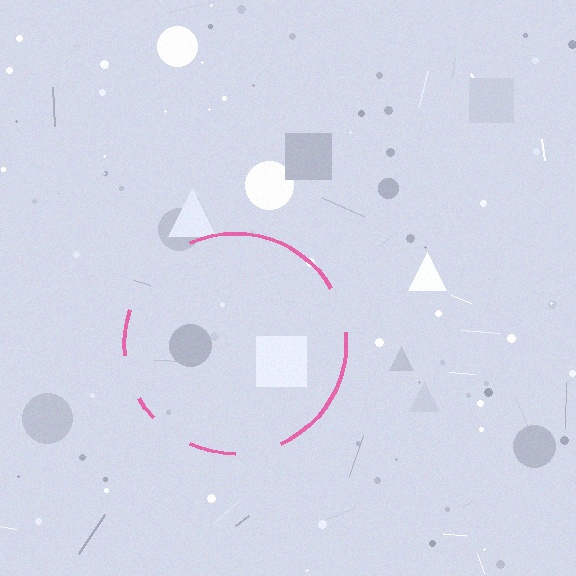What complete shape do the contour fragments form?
The contour fragments form a circle.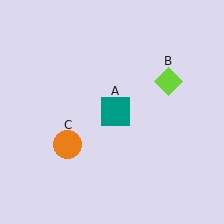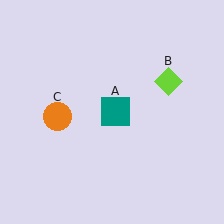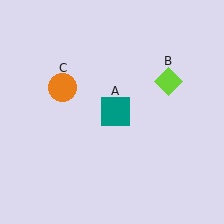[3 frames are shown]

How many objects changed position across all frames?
1 object changed position: orange circle (object C).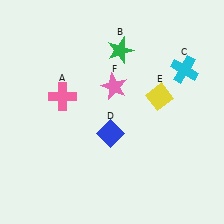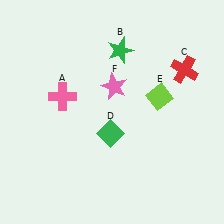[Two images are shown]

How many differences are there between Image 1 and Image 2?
There are 3 differences between the two images.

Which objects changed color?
C changed from cyan to red. D changed from blue to green. E changed from yellow to lime.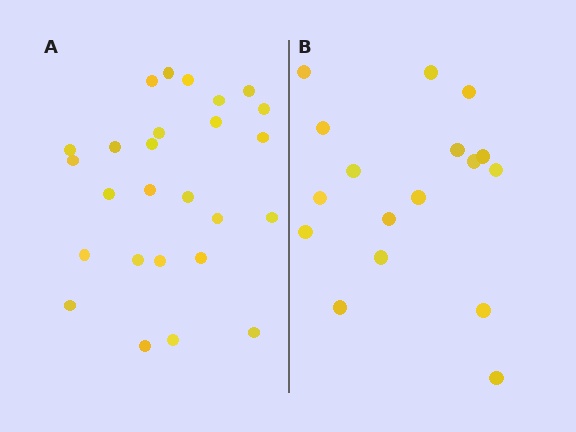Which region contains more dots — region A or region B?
Region A (the left region) has more dots.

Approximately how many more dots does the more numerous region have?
Region A has roughly 8 or so more dots than region B.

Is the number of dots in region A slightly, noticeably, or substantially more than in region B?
Region A has substantially more. The ratio is roughly 1.5 to 1.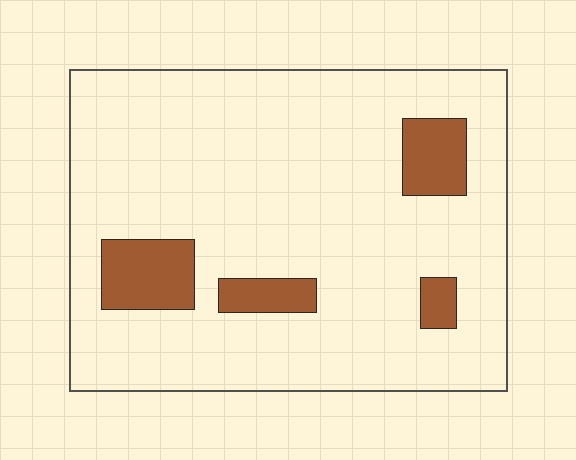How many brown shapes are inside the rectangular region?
4.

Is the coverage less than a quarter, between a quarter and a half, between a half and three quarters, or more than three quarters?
Less than a quarter.